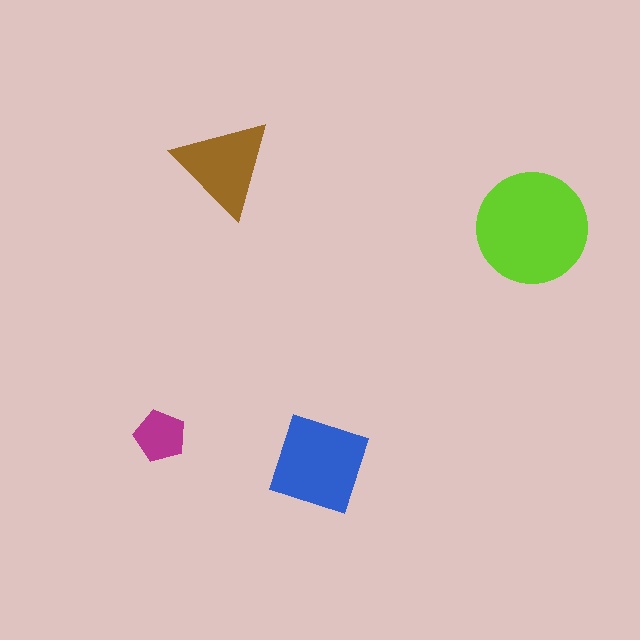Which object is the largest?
The lime circle.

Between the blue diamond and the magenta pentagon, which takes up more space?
The blue diamond.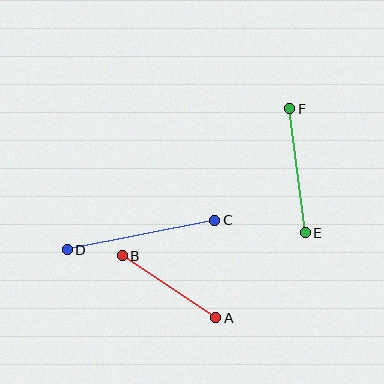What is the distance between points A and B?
The distance is approximately 113 pixels.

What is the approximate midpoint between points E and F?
The midpoint is at approximately (298, 171) pixels.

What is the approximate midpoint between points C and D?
The midpoint is at approximately (141, 235) pixels.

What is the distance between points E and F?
The distance is approximately 125 pixels.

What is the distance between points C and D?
The distance is approximately 150 pixels.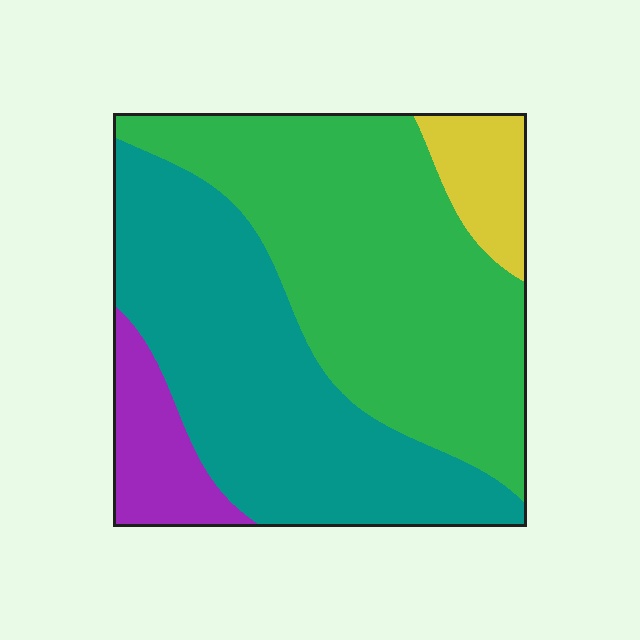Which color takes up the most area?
Green, at roughly 45%.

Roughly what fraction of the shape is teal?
Teal takes up about two fifths (2/5) of the shape.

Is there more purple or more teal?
Teal.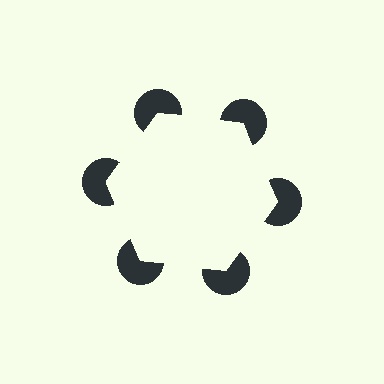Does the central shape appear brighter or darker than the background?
It typically appears slightly brighter than the background, even though no actual brightness change is drawn.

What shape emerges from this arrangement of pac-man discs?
An illusory hexagon — its edges are inferred from the aligned wedge cuts in the pac-man discs, not physically drawn.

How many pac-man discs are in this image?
There are 6 — one at each vertex of the illusory hexagon.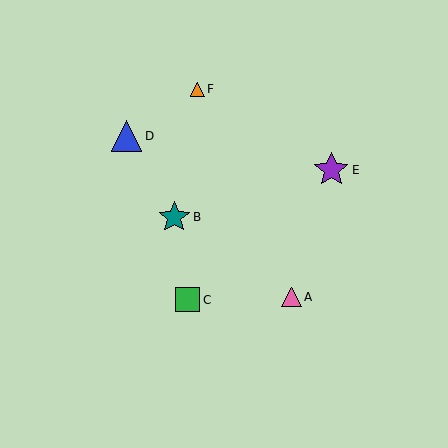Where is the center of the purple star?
The center of the purple star is at (331, 170).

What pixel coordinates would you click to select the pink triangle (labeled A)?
Click at (292, 297) to select the pink triangle A.